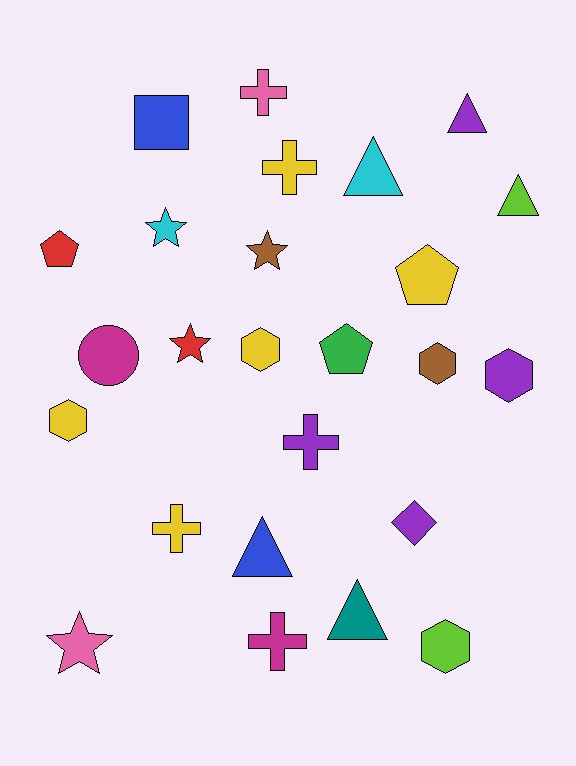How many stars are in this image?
There are 4 stars.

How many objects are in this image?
There are 25 objects.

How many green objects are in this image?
There is 1 green object.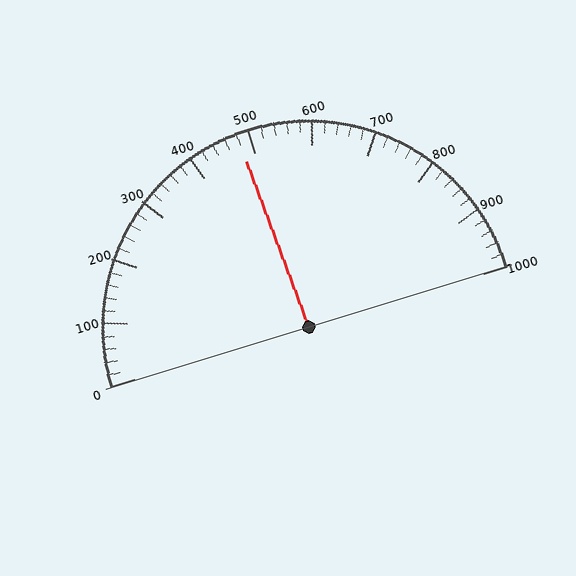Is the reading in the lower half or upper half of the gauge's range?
The reading is in the lower half of the range (0 to 1000).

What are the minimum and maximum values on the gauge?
The gauge ranges from 0 to 1000.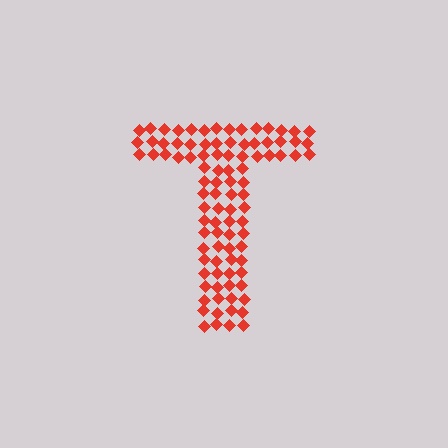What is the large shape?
The large shape is the letter T.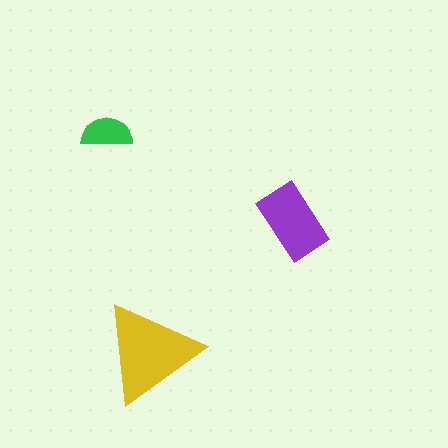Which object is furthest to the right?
The purple rectangle is rightmost.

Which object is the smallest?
The green semicircle.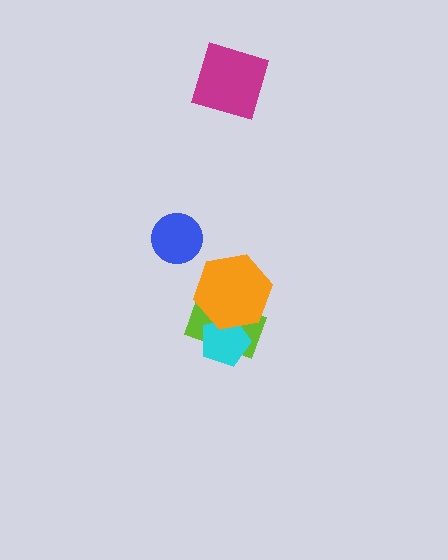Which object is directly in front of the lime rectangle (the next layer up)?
The cyan pentagon is directly in front of the lime rectangle.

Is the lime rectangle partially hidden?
Yes, it is partially covered by another shape.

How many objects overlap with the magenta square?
0 objects overlap with the magenta square.